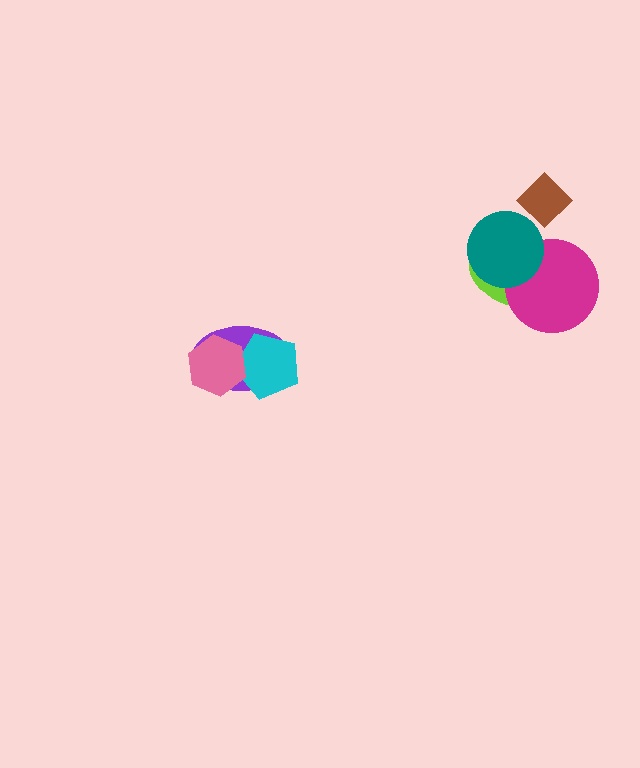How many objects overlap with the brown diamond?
0 objects overlap with the brown diamond.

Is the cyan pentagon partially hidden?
Yes, it is partially covered by another shape.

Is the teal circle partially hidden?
No, no other shape covers it.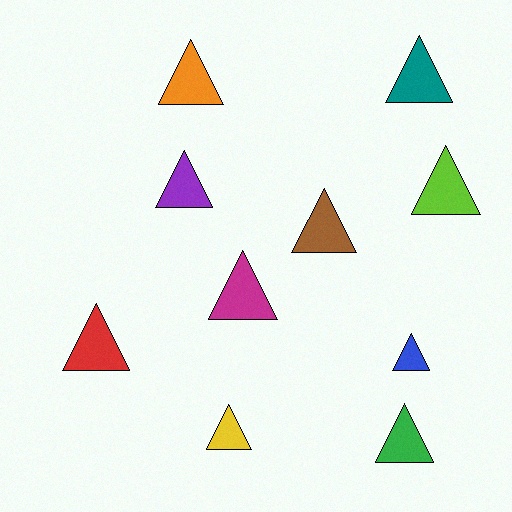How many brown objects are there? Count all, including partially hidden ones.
There is 1 brown object.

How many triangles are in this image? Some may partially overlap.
There are 10 triangles.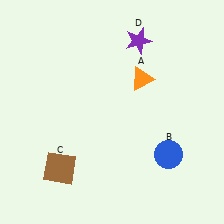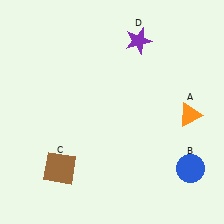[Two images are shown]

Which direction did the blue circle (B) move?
The blue circle (B) moved right.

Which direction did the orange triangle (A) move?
The orange triangle (A) moved right.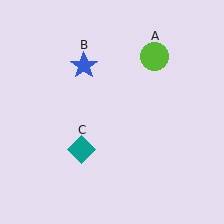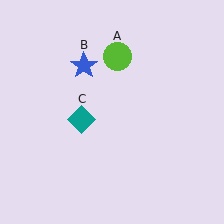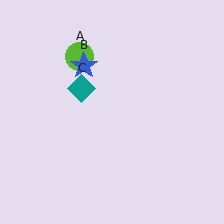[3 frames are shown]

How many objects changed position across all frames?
2 objects changed position: lime circle (object A), teal diamond (object C).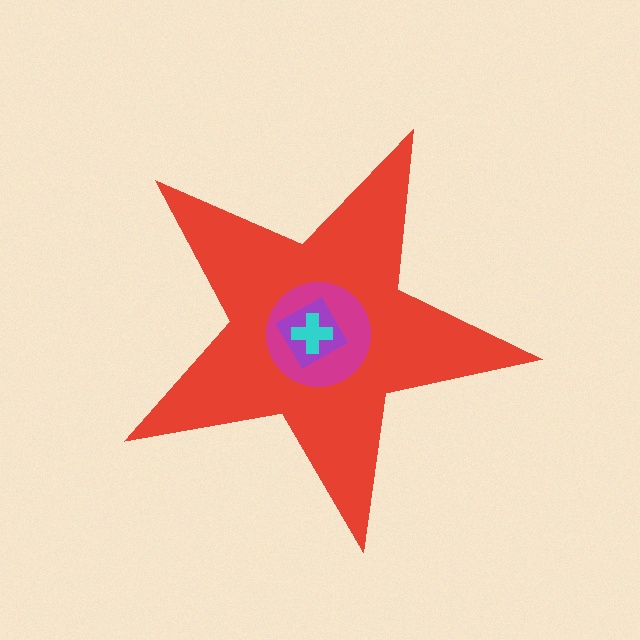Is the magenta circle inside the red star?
Yes.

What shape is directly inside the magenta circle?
The purple diamond.